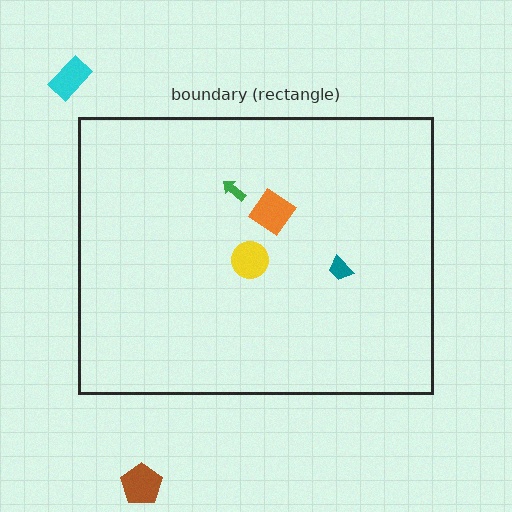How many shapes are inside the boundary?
4 inside, 2 outside.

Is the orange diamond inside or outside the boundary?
Inside.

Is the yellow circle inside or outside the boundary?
Inside.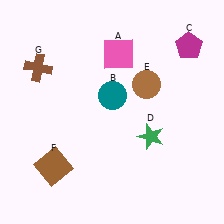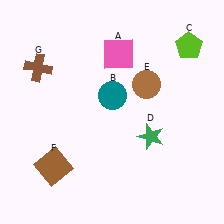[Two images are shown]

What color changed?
The pentagon (C) changed from magenta in Image 1 to lime in Image 2.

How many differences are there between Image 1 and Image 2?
There is 1 difference between the two images.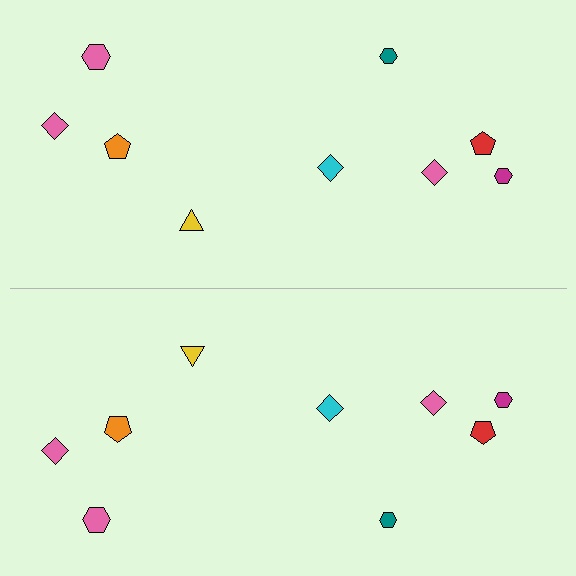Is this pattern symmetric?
Yes, this pattern has bilateral (reflection) symmetry.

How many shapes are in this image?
There are 18 shapes in this image.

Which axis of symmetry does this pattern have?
The pattern has a horizontal axis of symmetry running through the center of the image.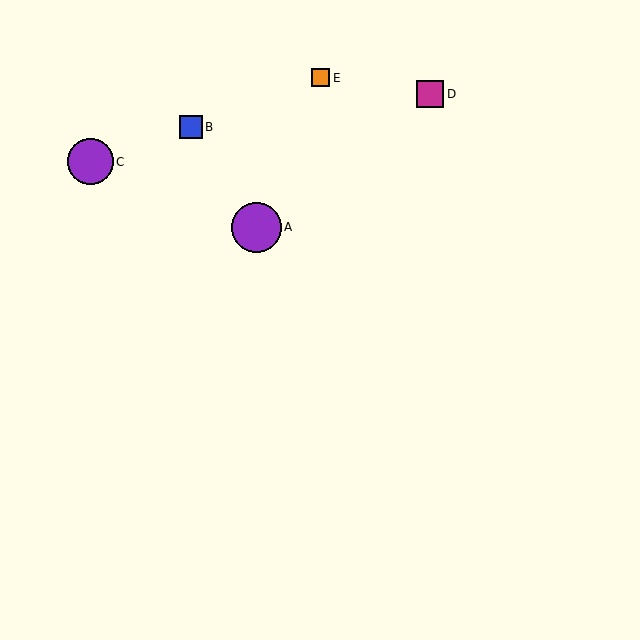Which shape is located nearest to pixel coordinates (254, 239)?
The purple circle (labeled A) at (256, 227) is nearest to that location.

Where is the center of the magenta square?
The center of the magenta square is at (430, 94).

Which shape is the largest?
The purple circle (labeled A) is the largest.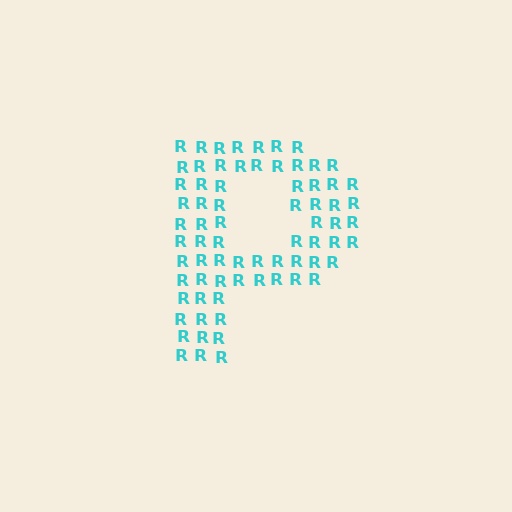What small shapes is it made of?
It is made of small letter R's.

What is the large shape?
The large shape is the letter P.